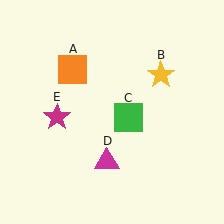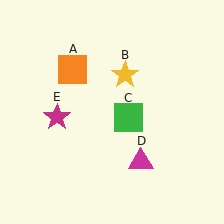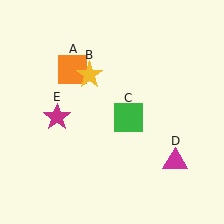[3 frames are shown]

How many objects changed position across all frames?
2 objects changed position: yellow star (object B), magenta triangle (object D).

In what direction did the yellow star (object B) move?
The yellow star (object B) moved left.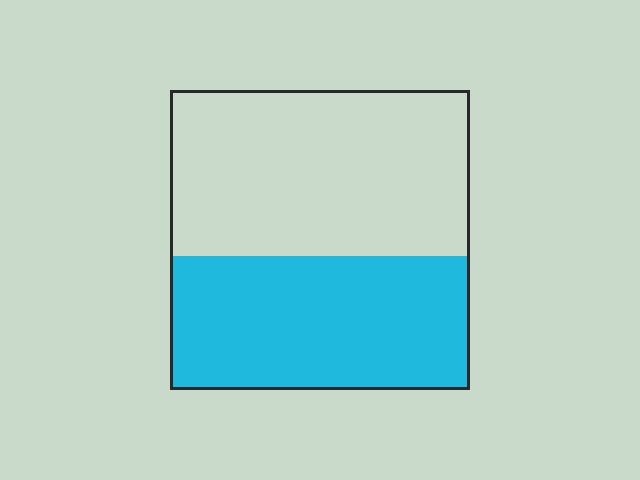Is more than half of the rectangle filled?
No.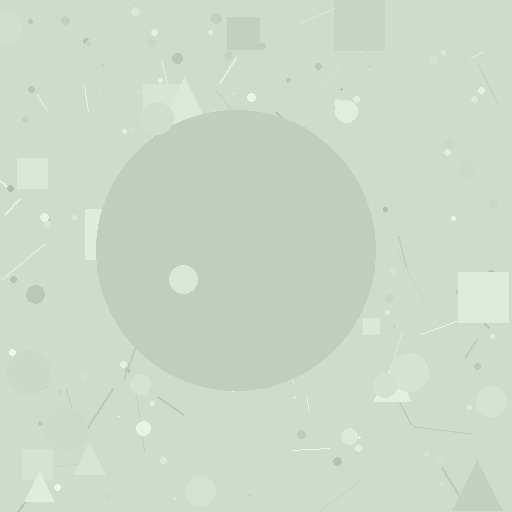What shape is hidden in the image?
A circle is hidden in the image.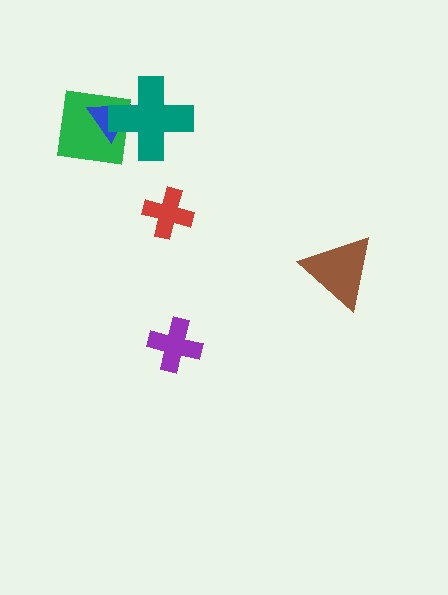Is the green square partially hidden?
Yes, it is partially covered by another shape.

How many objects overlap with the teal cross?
2 objects overlap with the teal cross.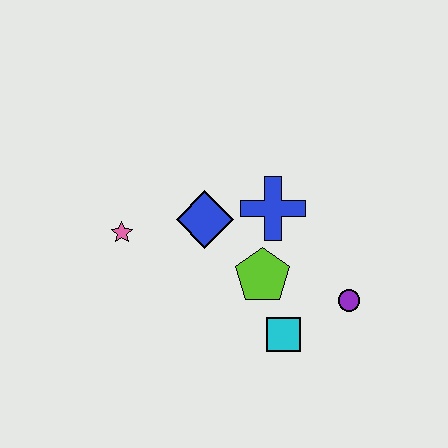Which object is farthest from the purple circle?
The pink star is farthest from the purple circle.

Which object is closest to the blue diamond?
The blue cross is closest to the blue diamond.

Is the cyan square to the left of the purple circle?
Yes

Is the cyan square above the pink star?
No